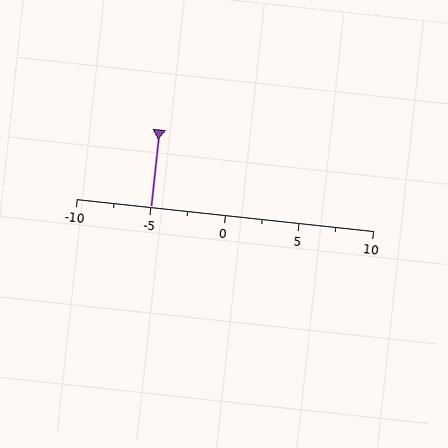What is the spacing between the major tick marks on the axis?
The major ticks are spaced 5 apart.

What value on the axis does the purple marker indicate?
The marker indicates approximately -5.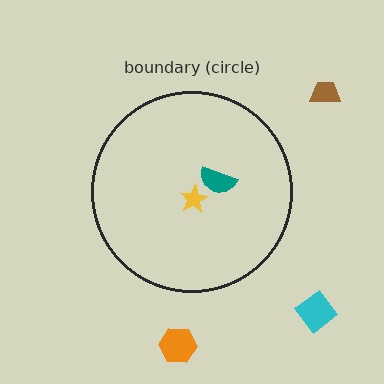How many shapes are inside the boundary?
2 inside, 3 outside.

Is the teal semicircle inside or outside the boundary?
Inside.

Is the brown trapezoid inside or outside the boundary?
Outside.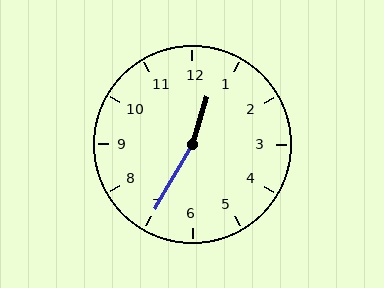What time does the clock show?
12:35.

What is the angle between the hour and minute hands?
Approximately 168 degrees.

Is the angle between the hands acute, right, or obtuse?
It is obtuse.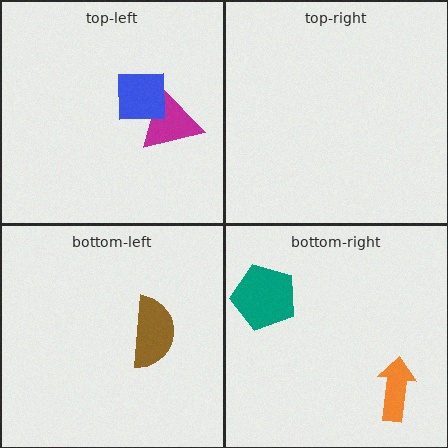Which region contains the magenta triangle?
The top-left region.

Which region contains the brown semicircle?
The bottom-left region.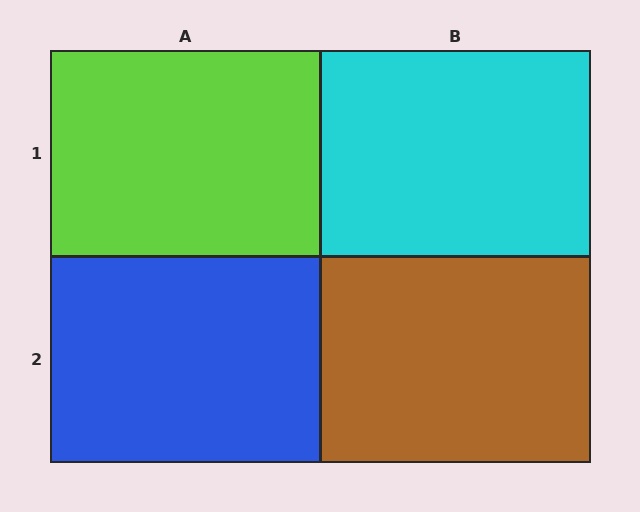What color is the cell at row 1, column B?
Cyan.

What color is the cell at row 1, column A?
Lime.